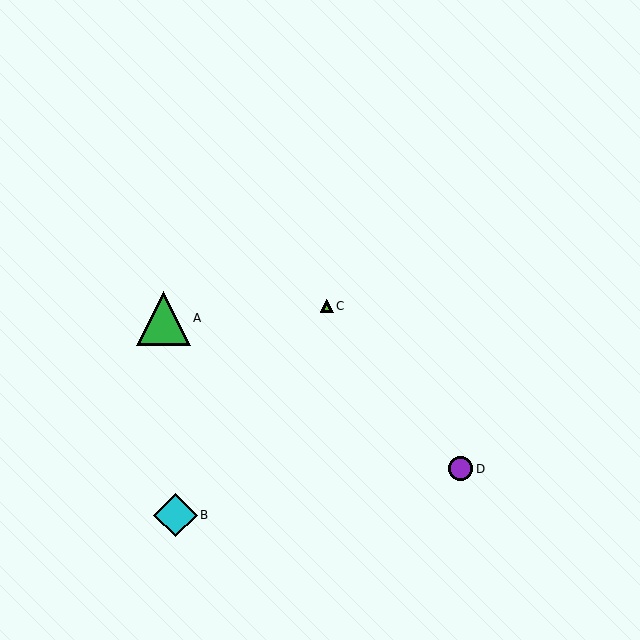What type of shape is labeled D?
Shape D is a purple circle.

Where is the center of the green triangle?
The center of the green triangle is at (163, 318).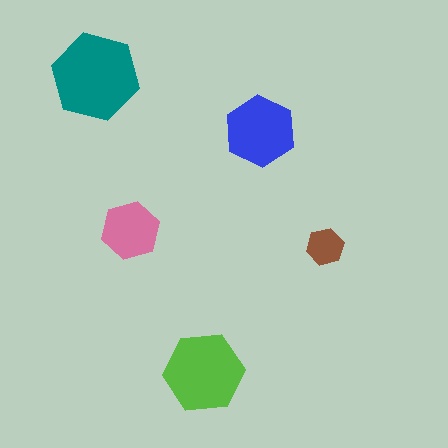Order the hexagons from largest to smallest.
the teal one, the lime one, the blue one, the pink one, the brown one.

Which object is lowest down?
The lime hexagon is bottommost.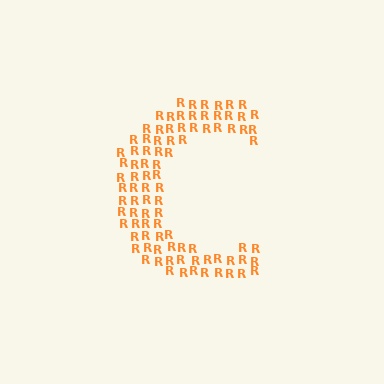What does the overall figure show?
The overall figure shows the letter C.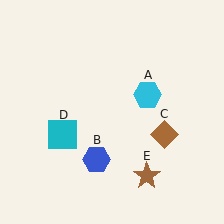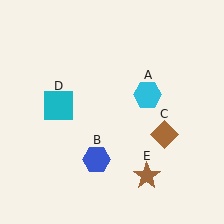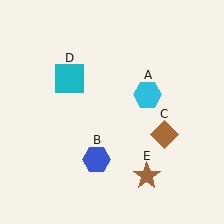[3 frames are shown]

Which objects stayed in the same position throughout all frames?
Cyan hexagon (object A) and blue hexagon (object B) and brown diamond (object C) and brown star (object E) remained stationary.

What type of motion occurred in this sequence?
The cyan square (object D) rotated clockwise around the center of the scene.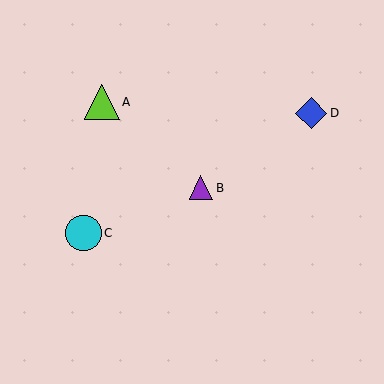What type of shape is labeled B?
Shape B is a purple triangle.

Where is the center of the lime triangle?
The center of the lime triangle is at (102, 102).